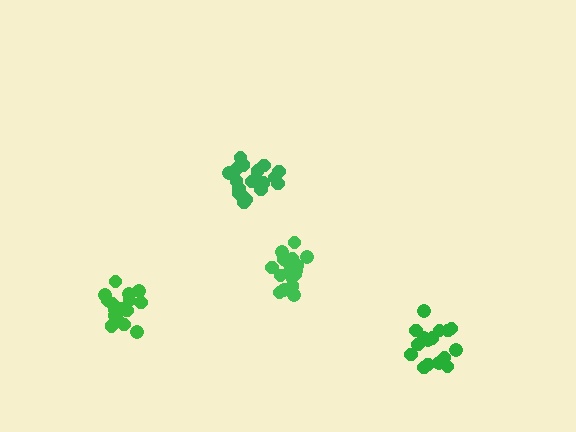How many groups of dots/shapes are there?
There are 4 groups.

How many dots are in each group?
Group 1: 17 dots, Group 2: 20 dots, Group 3: 17 dots, Group 4: 21 dots (75 total).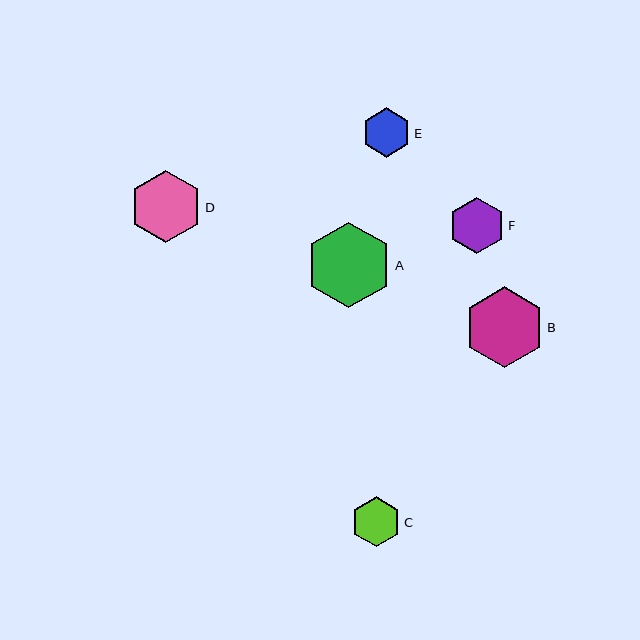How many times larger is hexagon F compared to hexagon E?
Hexagon F is approximately 1.2 times the size of hexagon E.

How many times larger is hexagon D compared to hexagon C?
Hexagon D is approximately 1.5 times the size of hexagon C.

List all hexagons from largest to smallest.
From largest to smallest: A, B, D, F, C, E.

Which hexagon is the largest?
Hexagon A is the largest with a size of approximately 86 pixels.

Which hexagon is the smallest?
Hexagon E is the smallest with a size of approximately 49 pixels.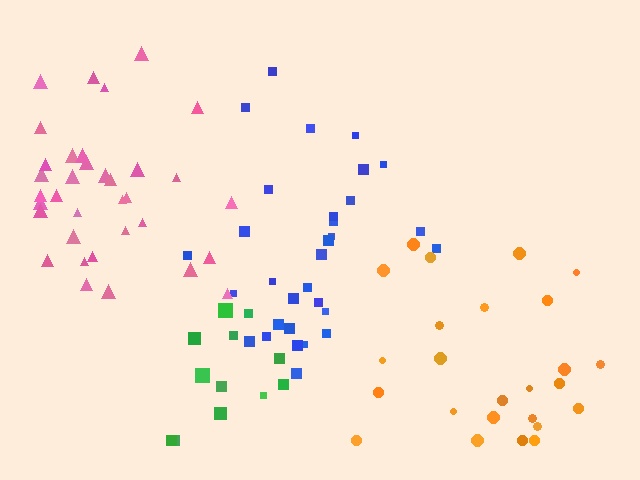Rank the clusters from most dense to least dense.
pink, blue, green, orange.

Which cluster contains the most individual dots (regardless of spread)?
Pink (35).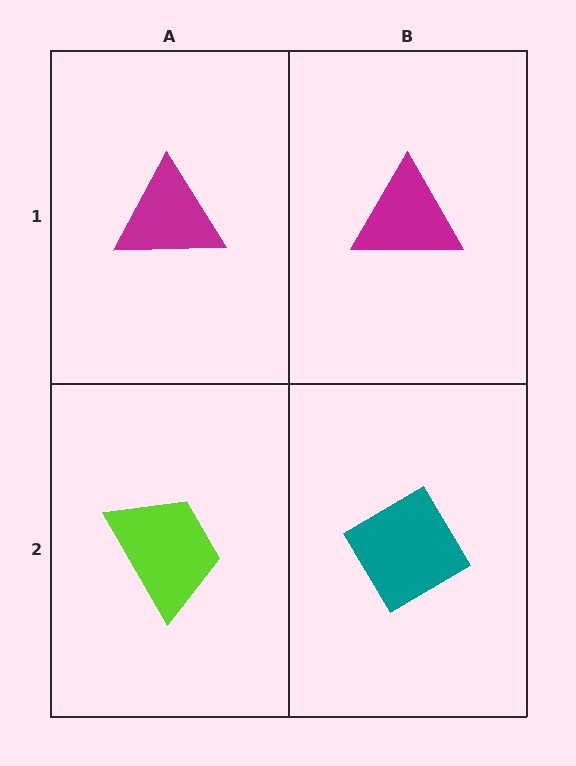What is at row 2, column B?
A teal diamond.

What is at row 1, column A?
A magenta triangle.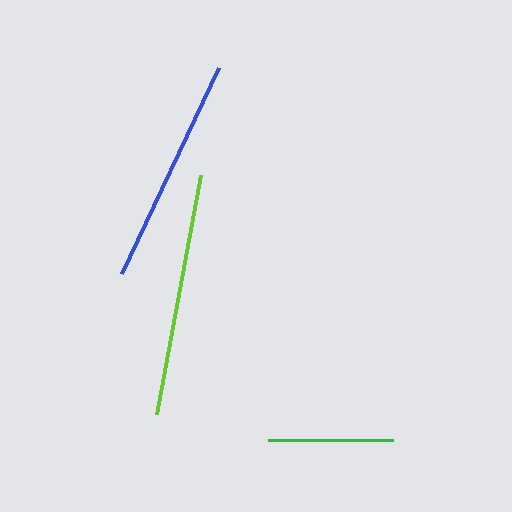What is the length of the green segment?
The green segment is approximately 125 pixels long.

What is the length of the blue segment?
The blue segment is approximately 228 pixels long.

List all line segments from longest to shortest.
From longest to shortest: lime, blue, green.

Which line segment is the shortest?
The green line is the shortest at approximately 125 pixels.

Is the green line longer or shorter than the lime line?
The lime line is longer than the green line.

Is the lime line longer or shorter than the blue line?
The lime line is longer than the blue line.